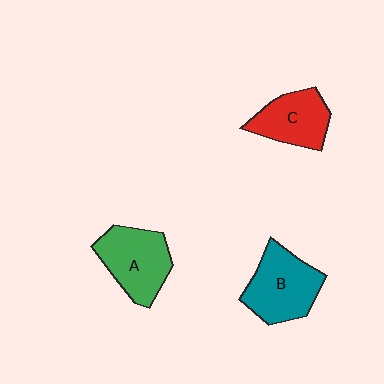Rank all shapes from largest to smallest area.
From largest to smallest: B (teal), A (green), C (red).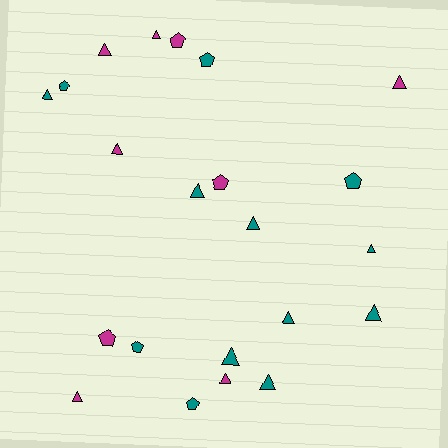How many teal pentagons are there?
There are 5 teal pentagons.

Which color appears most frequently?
Teal, with 13 objects.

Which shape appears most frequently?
Triangle, with 14 objects.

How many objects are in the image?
There are 22 objects.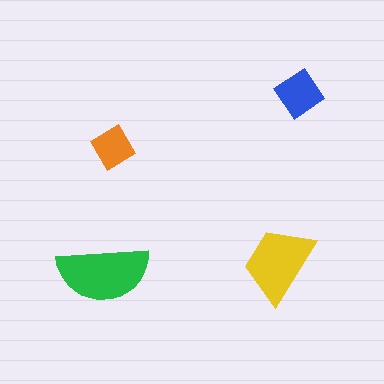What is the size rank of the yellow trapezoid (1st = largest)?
2nd.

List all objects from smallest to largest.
The orange diamond, the blue diamond, the yellow trapezoid, the green semicircle.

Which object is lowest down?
The green semicircle is bottommost.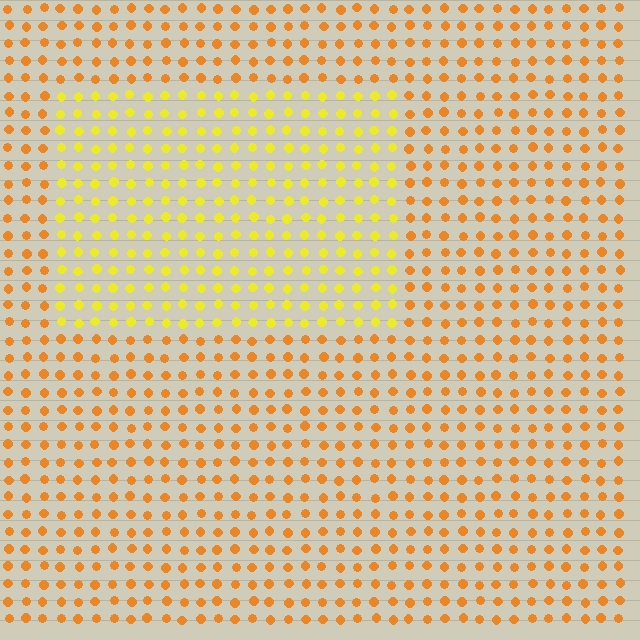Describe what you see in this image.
The image is filled with small orange elements in a uniform arrangement. A rectangle-shaped region is visible where the elements are tinted to a slightly different hue, forming a subtle color boundary.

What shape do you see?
I see a rectangle.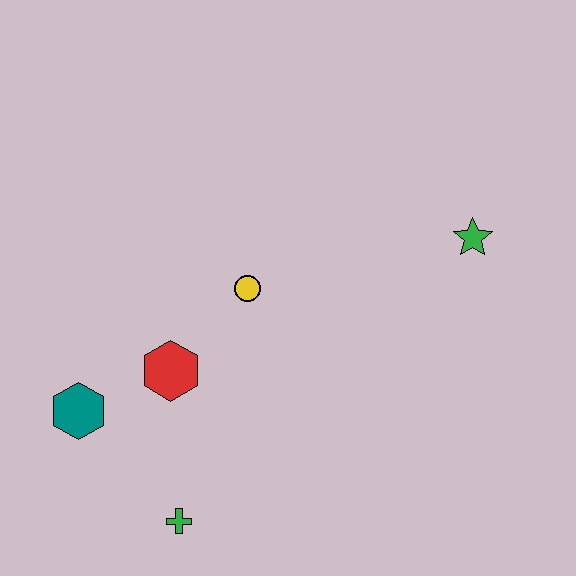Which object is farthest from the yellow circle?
The green cross is farthest from the yellow circle.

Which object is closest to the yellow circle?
The red hexagon is closest to the yellow circle.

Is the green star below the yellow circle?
No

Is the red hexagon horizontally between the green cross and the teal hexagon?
Yes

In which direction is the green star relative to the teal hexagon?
The green star is to the right of the teal hexagon.